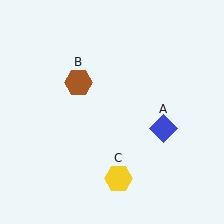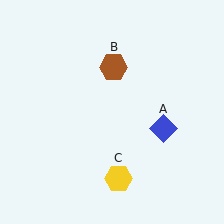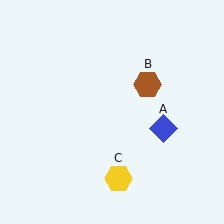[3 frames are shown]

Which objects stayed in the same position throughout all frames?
Blue diamond (object A) and yellow hexagon (object C) remained stationary.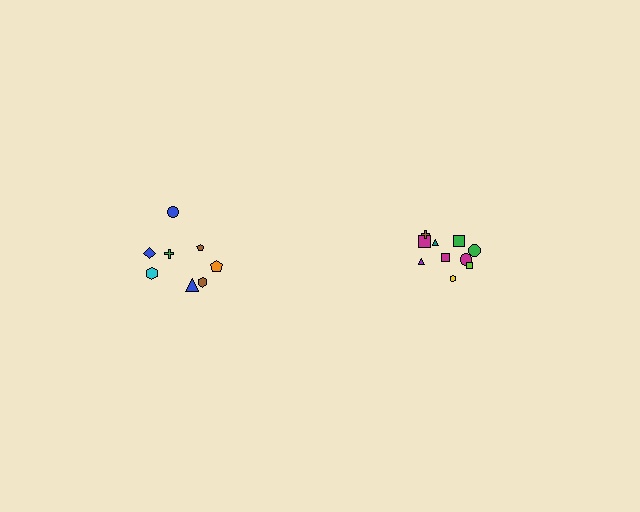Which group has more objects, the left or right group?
The right group.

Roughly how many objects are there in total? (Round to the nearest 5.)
Roughly 20 objects in total.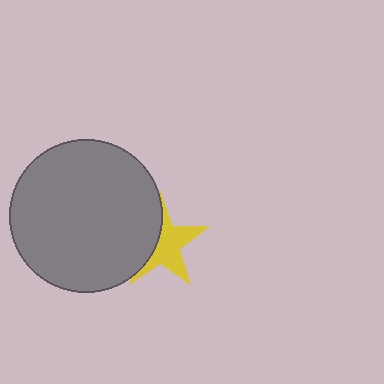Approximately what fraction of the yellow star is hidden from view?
Roughly 42% of the yellow star is hidden behind the gray circle.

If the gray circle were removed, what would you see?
You would see the complete yellow star.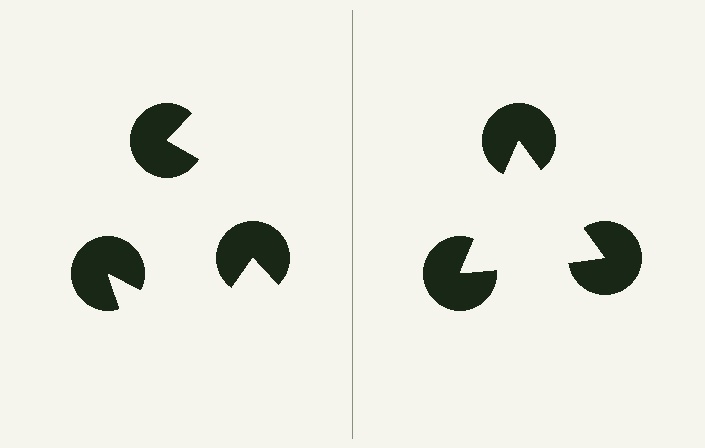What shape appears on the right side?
An illusory triangle.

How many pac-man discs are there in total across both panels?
6 — 3 on each side.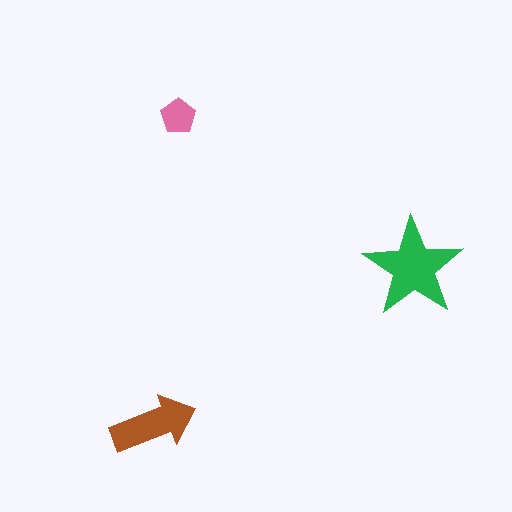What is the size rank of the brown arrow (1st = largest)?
2nd.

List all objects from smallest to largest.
The pink pentagon, the brown arrow, the green star.